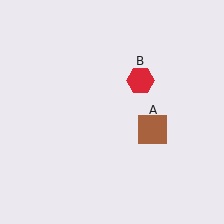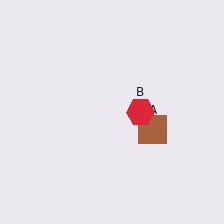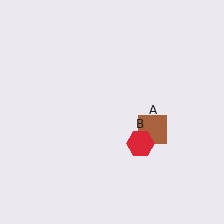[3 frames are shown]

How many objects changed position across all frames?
1 object changed position: red hexagon (object B).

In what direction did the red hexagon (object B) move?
The red hexagon (object B) moved down.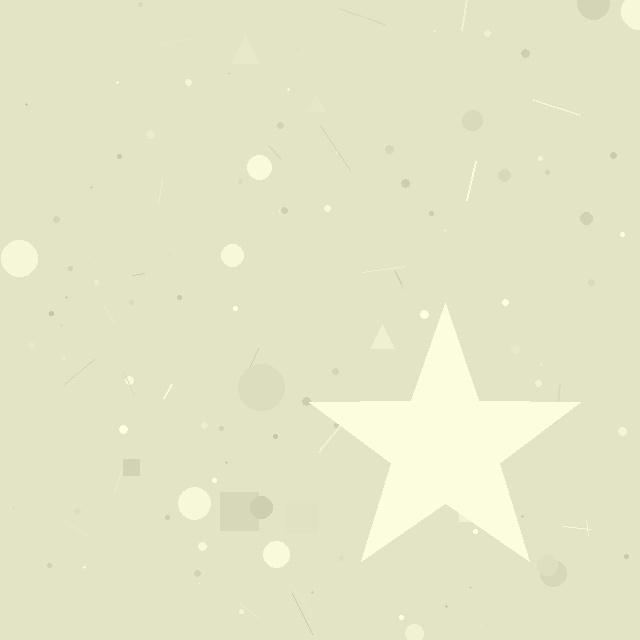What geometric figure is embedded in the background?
A star is embedded in the background.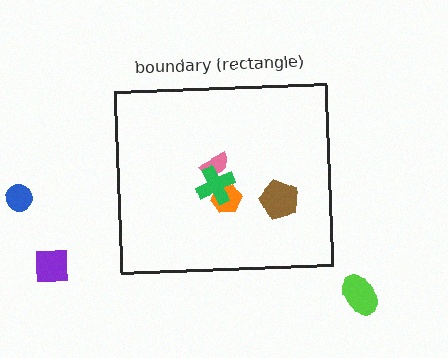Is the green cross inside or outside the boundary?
Inside.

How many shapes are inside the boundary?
4 inside, 3 outside.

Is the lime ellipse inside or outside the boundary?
Outside.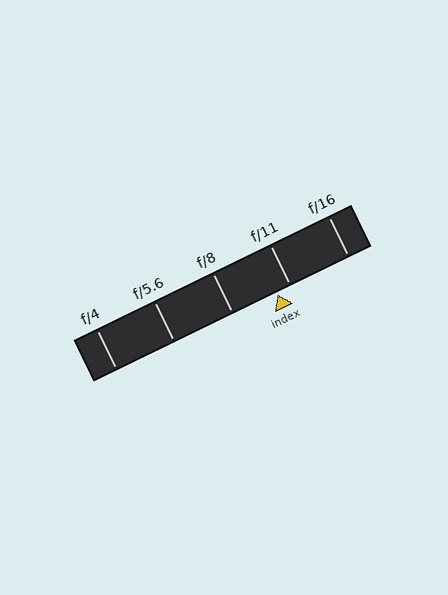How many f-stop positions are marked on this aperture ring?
There are 5 f-stop positions marked.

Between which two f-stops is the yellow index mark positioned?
The index mark is between f/8 and f/11.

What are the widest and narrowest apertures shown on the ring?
The widest aperture shown is f/4 and the narrowest is f/16.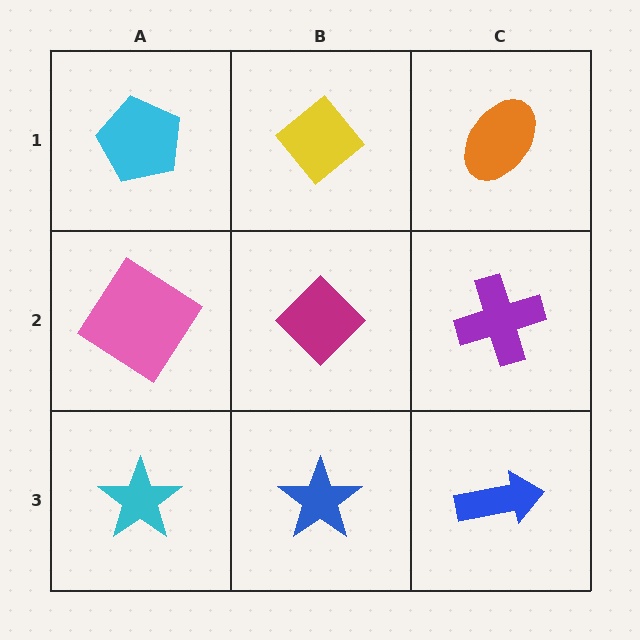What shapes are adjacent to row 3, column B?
A magenta diamond (row 2, column B), a cyan star (row 3, column A), a blue arrow (row 3, column C).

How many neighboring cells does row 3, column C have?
2.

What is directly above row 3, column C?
A purple cross.